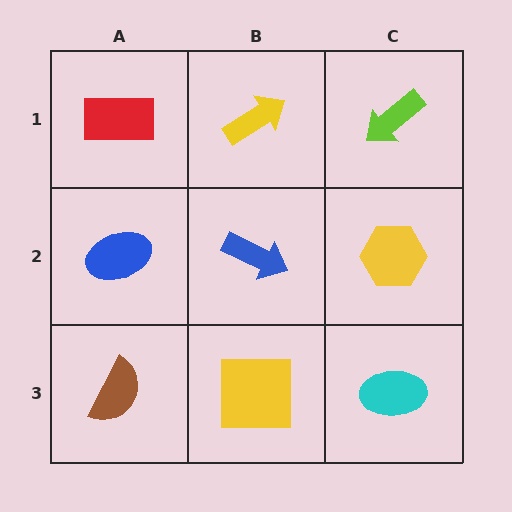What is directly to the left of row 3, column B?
A brown semicircle.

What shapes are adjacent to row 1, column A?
A blue ellipse (row 2, column A), a yellow arrow (row 1, column B).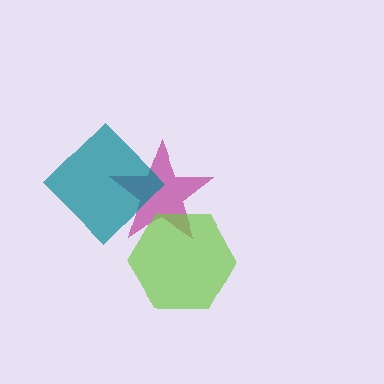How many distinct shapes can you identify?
There are 3 distinct shapes: a magenta star, a teal diamond, a lime hexagon.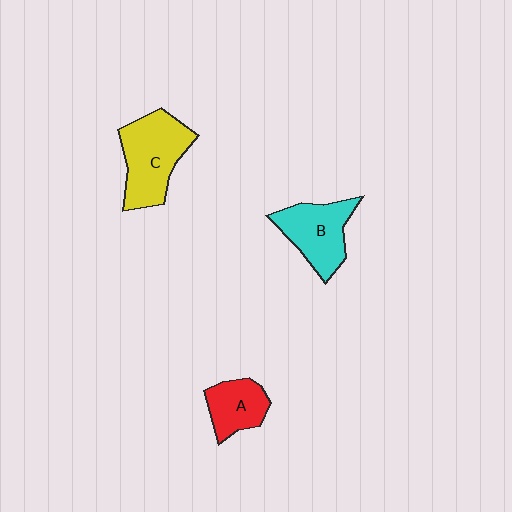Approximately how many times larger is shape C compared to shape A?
Approximately 1.7 times.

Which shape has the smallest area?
Shape A (red).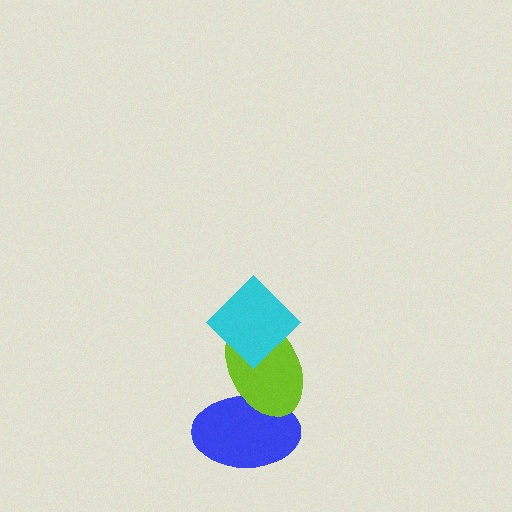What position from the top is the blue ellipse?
The blue ellipse is 3rd from the top.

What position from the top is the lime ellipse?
The lime ellipse is 2nd from the top.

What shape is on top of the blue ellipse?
The lime ellipse is on top of the blue ellipse.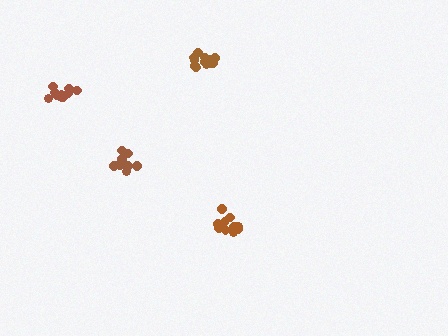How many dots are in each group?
Group 1: 11 dots, Group 2: 11 dots, Group 3: 11 dots, Group 4: 12 dots (45 total).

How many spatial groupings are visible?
There are 4 spatial groupings.